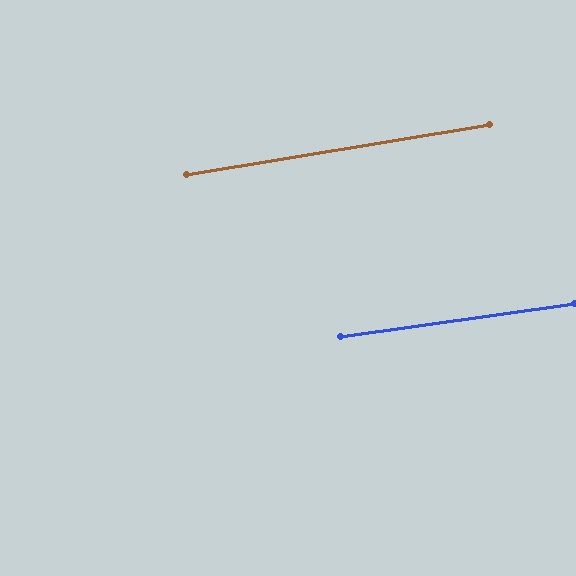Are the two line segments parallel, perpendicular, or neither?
Parallel — their directions differ by only 1.4°.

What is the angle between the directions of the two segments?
Approximately 1 degree.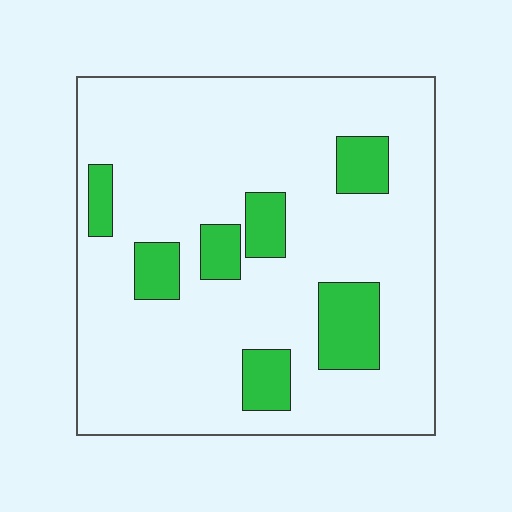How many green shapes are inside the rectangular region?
7.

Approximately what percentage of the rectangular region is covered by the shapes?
Approximately 15%.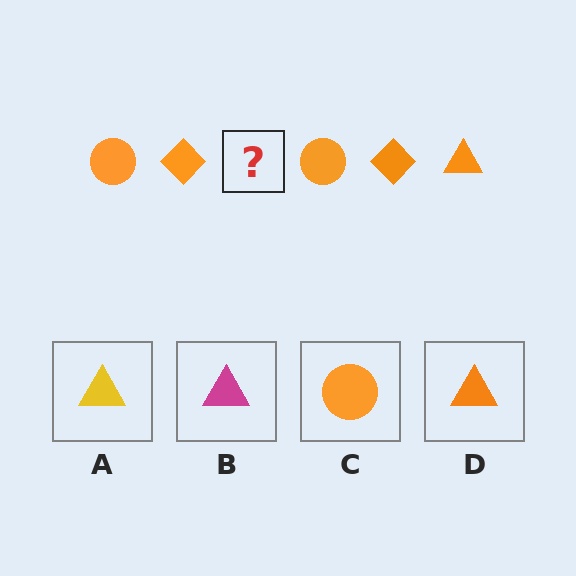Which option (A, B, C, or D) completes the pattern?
D.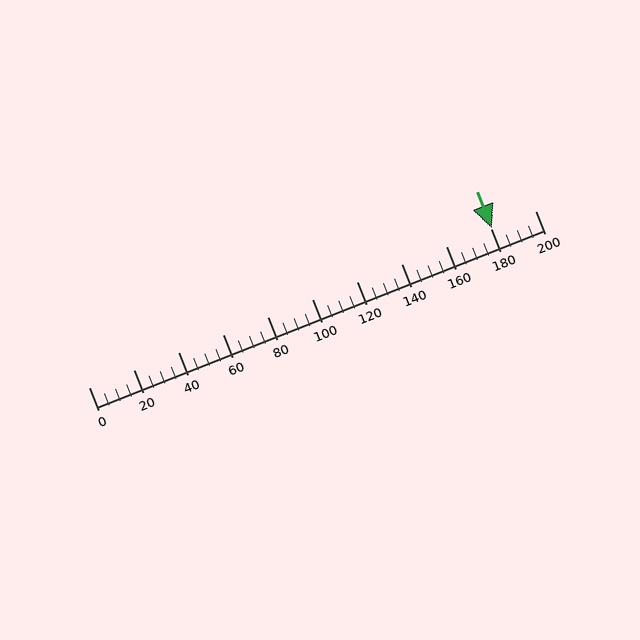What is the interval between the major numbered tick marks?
The major tick marks are spaced 20 units apart.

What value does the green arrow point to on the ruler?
The green arrow points to approximately 181.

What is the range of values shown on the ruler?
The ruler shows values from 0 to 200.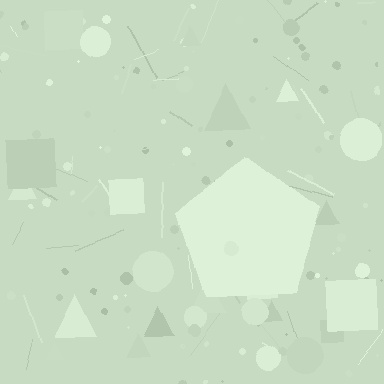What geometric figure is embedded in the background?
A pentagon is embedded in the background.